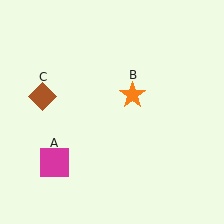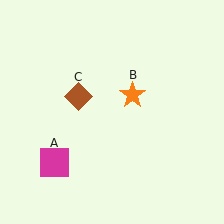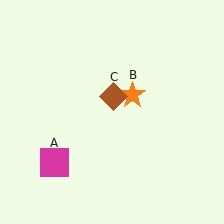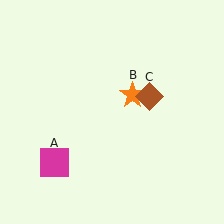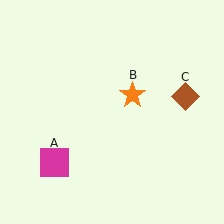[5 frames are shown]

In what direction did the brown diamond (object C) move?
The brown diamond (object C) moved right.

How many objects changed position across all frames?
1 object changed position: brown diamond (object C).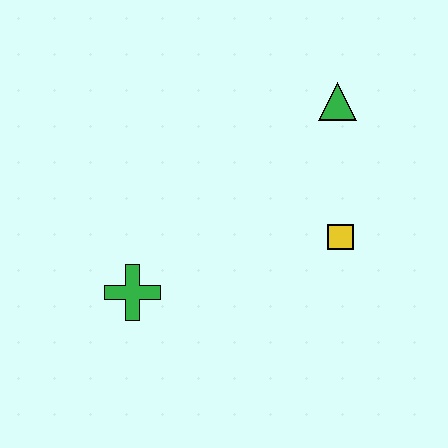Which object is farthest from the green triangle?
The green cross is farthest from the green triangle.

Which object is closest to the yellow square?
The green triangle is closest to the yellow square.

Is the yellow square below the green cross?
No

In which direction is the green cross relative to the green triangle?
The green cross is to the left of the green triangle.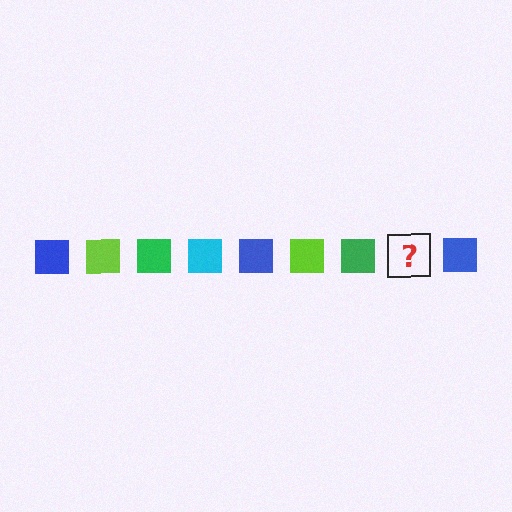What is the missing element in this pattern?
The missing element is a cyan square.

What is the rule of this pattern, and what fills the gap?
The rule is that the pattern cycles through blue, lime, green, cyan squares. The gap should be filled with a cyan square.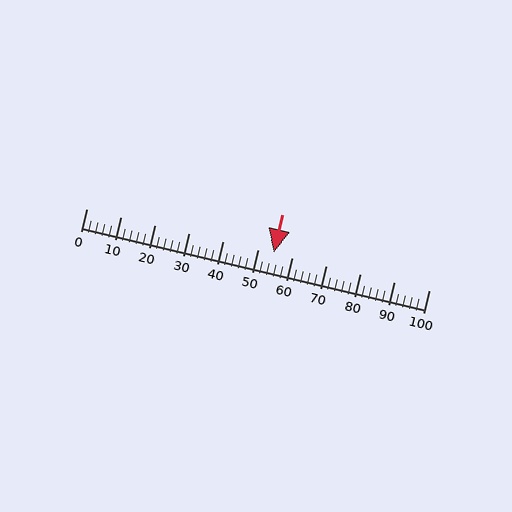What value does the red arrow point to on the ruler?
The red arrow points to approximately 55.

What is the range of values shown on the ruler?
The ruler shows values from 0 to 100.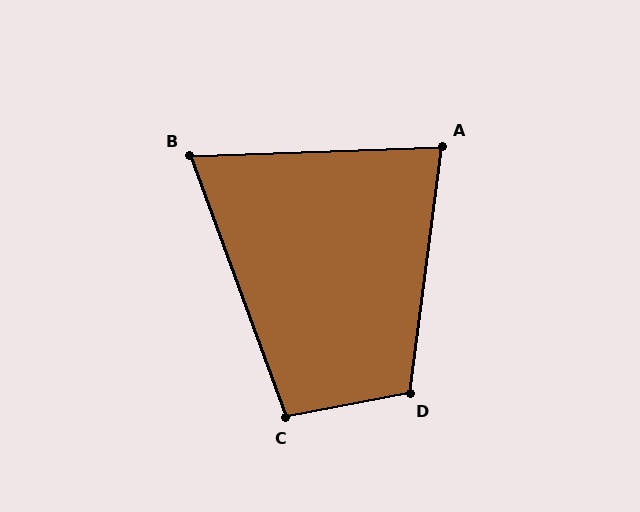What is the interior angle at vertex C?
Approximately 100 degrees (obtuse).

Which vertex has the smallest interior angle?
B, at approximately 72 degrees.